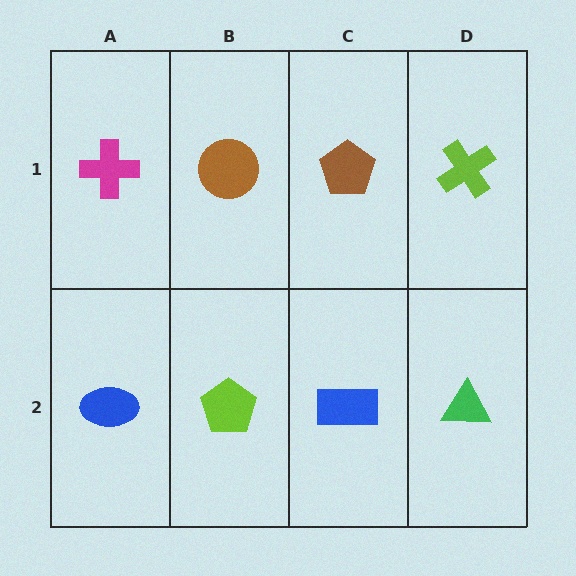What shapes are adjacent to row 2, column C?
A brown pentagon (row 1, column C), a lime pentagon (row 2, column B), a green triangle (row 2, column D).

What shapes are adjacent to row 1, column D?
A green triangle (row 2, column D), a brown pentagon (row 1, column C).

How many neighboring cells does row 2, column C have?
3.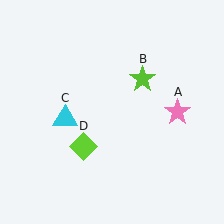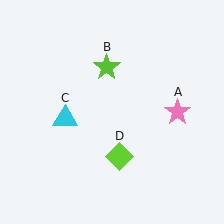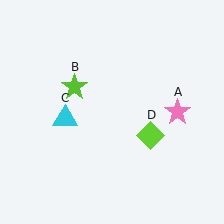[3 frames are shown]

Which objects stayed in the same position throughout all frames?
Pink star (object A) and cyan triangle (object C) remained stationary.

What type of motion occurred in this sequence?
The lime star (object B), lime diamond (object D) rotated counterclockwise around the center of the scene.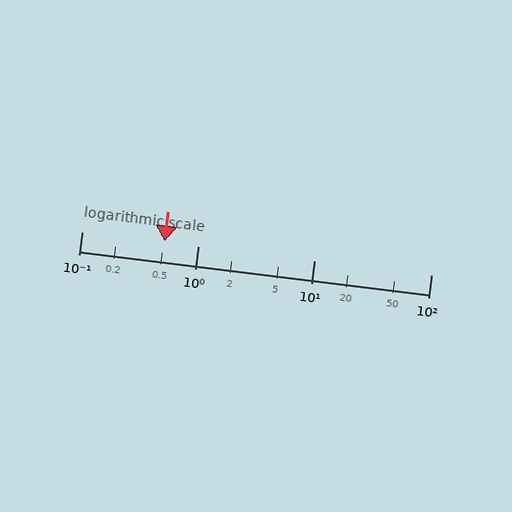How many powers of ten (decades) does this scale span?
The scale spans 3 decades, from 0.1 to 100.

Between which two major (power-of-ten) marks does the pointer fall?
The pointer is between 0.1 and 1.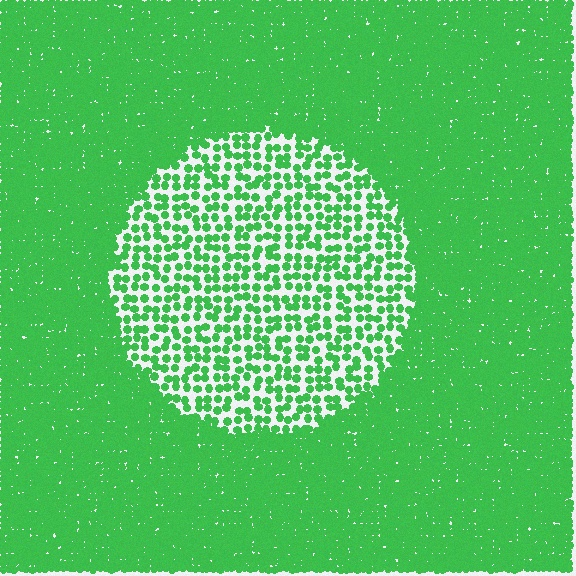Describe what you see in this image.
The image contains small green elements arranged at two different densities. A circle-shaped region is visible where the elements are less densely packed than the surrounding area.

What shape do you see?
I see a circle.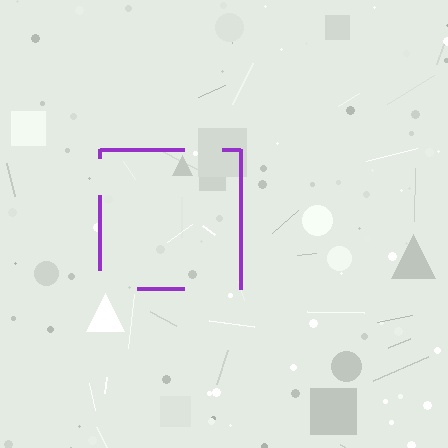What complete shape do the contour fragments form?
The contour fragments form a square.